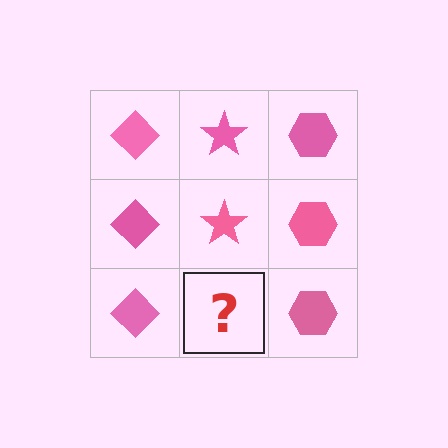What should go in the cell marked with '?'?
The missing cell should contain a pink star.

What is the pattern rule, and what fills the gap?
The rule is that each column has a consistent shape. The gap should be filled with a pink star.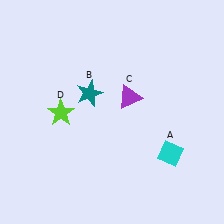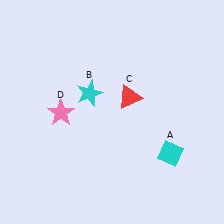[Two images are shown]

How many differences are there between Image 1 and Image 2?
There are 3 differences between the two images.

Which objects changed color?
B changed from teal to cyan. C changed from purple to red. D changed from lime to pink.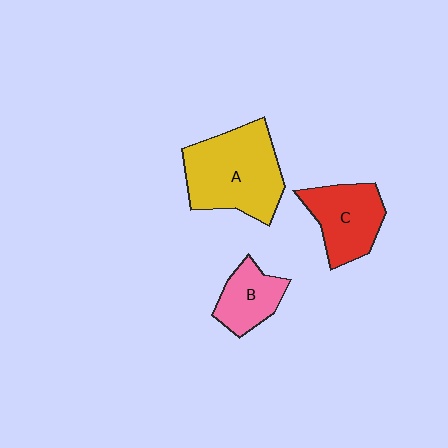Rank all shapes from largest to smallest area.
From largest to smallest: A (yellow), C (red), B (pink).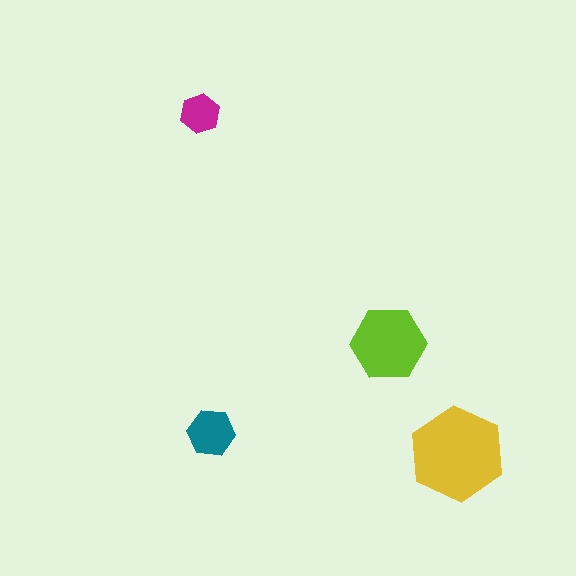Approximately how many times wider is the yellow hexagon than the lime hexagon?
About 1.5 times wider.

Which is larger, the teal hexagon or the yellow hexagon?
The yellow one.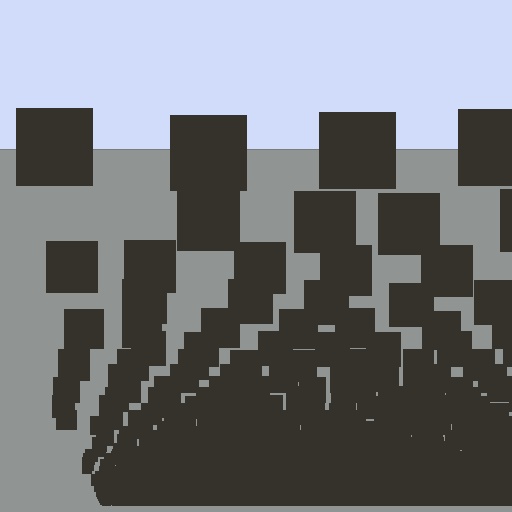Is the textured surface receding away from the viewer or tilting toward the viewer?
The surface appears to tilt toward the viewer. Texture elements get larger and sparser toward the top.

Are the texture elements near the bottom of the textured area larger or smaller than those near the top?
Smaller. The gradient is inverted — elements near the bottom are smaller and denser.